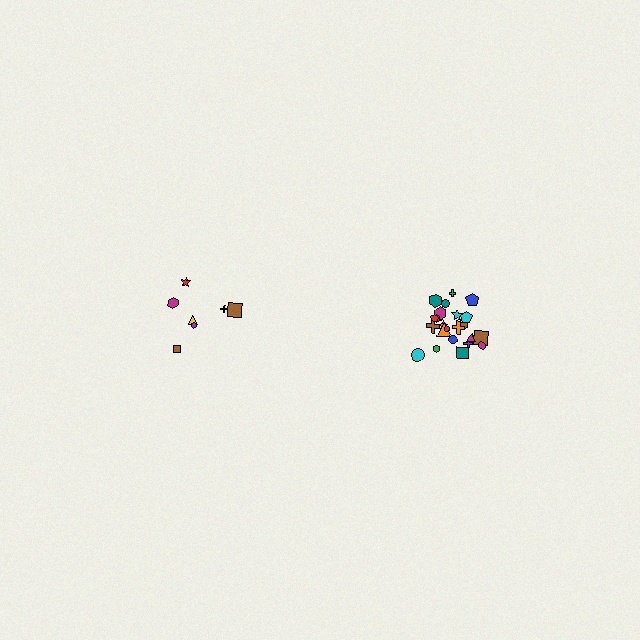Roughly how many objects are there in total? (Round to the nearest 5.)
Roughly 30 objects in total.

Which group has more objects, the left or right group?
The right group.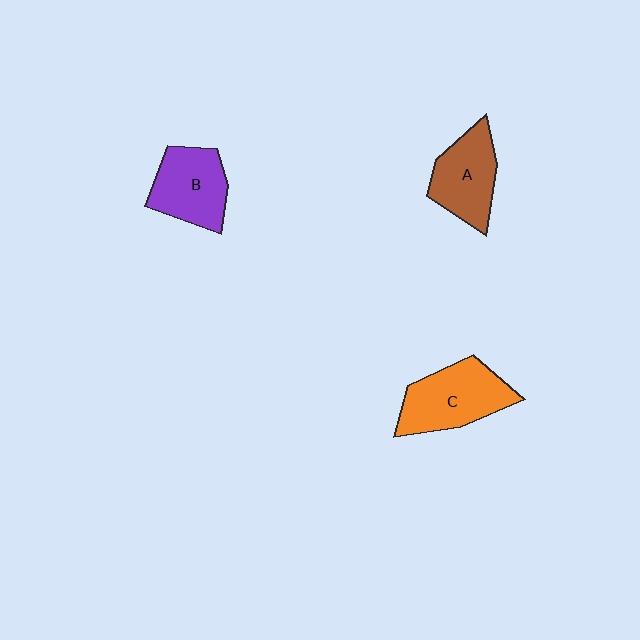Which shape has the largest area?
Shape C (orange).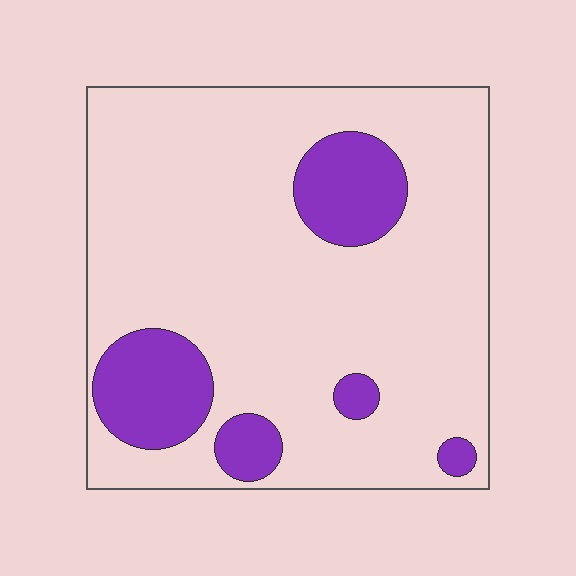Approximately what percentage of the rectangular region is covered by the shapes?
Approximately 20%.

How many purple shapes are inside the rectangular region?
5.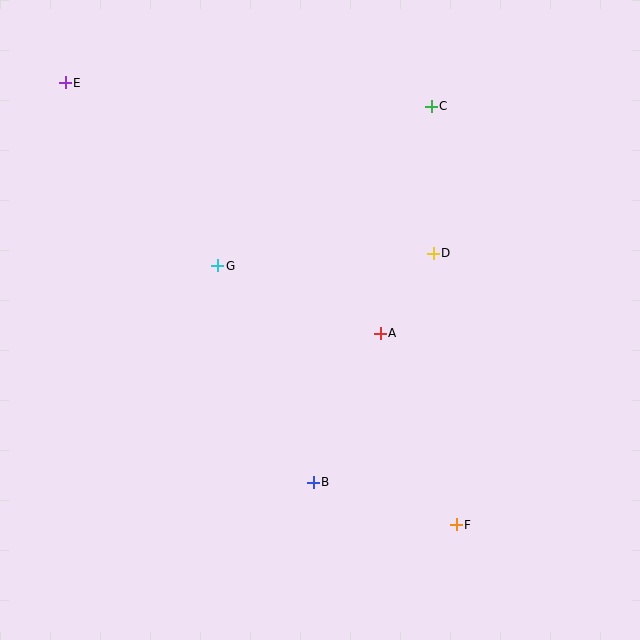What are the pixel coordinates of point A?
Point A is at (380, 333).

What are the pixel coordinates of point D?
Point D is at (433, 253).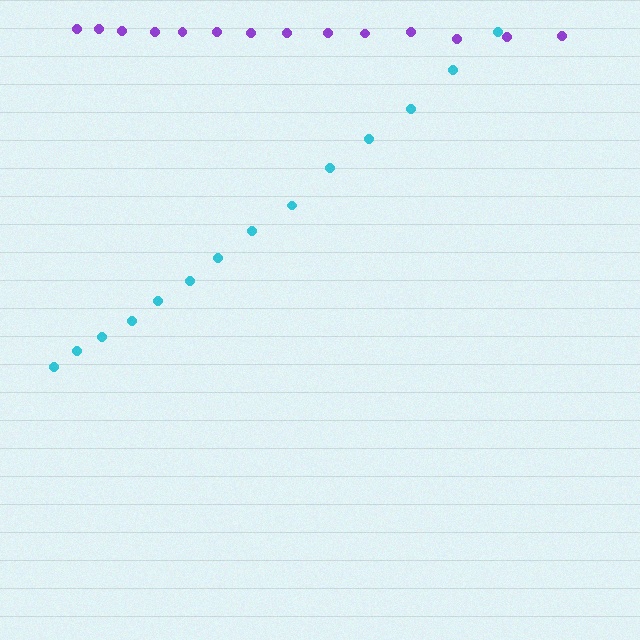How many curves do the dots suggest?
There are 2 distinct paths.